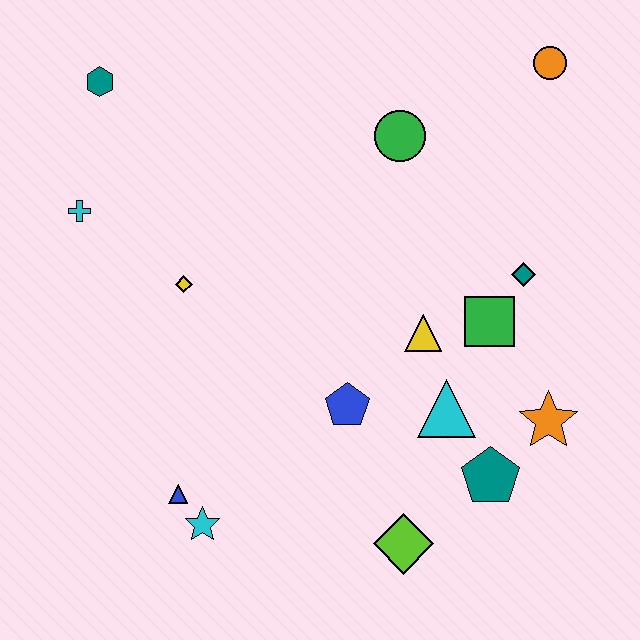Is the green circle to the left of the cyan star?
No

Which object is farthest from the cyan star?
The orange circle is farthest from the cyan star.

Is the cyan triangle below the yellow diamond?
Yes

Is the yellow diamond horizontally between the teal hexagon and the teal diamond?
Yes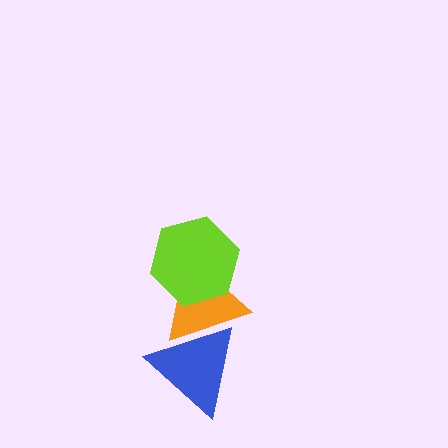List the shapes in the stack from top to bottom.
From top to bottom: the lime hexagon, the orange triangle, the blue triangle.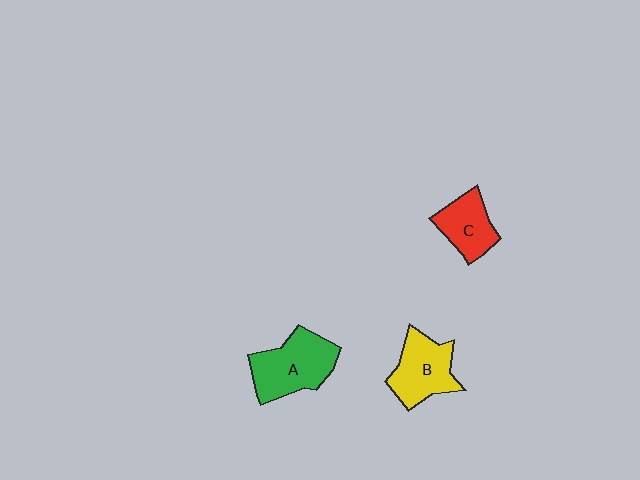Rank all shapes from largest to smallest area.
From largest to smallest: A (green), B (yellow), C (red).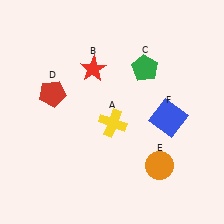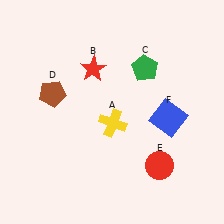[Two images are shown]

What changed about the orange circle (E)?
In Image 1, E is orange. In Image 2, it changed to red.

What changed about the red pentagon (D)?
In Image 1, D is red. In Image 2, it changed to brown.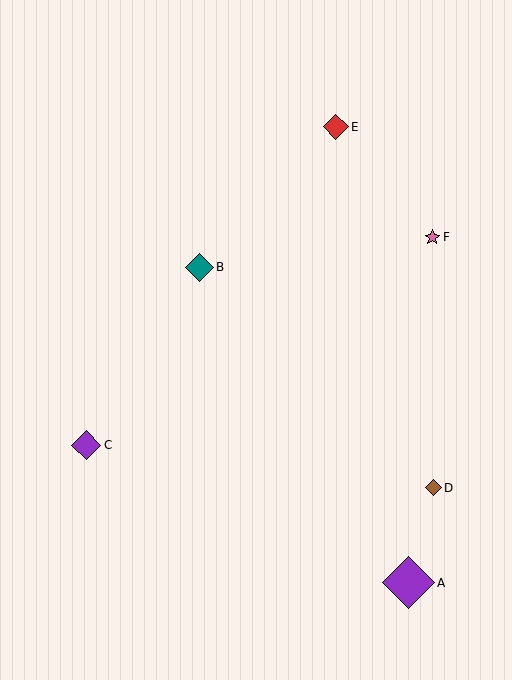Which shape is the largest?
The purple diamond (labeled A) is the largest.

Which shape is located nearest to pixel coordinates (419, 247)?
The pink star (labeled F) at (432, 237) is nearest to that location.